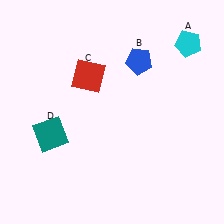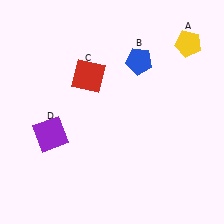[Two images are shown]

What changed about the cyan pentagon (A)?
In Image 1, A is cyan. In Image 2, it changed to yellow.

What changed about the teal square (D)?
In Image 1, D is teal. In Image 2, it changed to purple.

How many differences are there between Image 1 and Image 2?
There are 2 differences between the two images.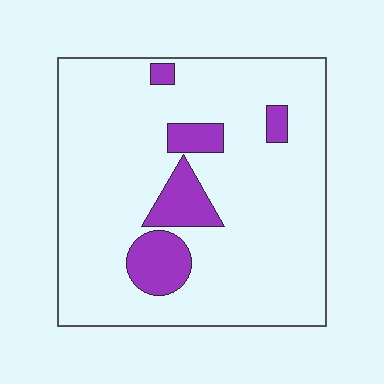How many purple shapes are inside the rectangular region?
5.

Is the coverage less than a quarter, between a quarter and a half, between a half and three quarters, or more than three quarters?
Less than a quarter.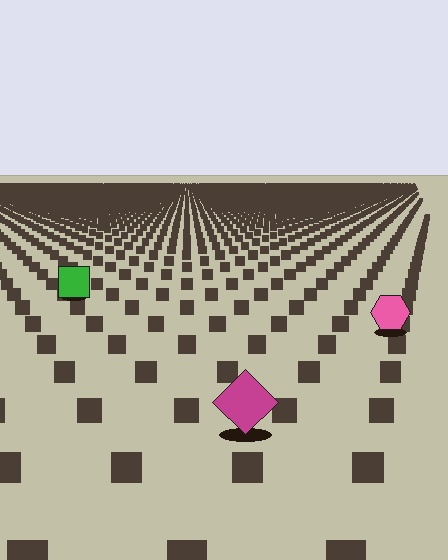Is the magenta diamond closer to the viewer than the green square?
Yes. The magenta diamond is closer — you can tell from the texture gradient: the ground texture is coarser near it.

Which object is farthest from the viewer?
The green square is farthest from the viewer. It appears smaller and the ground texture around it is denser.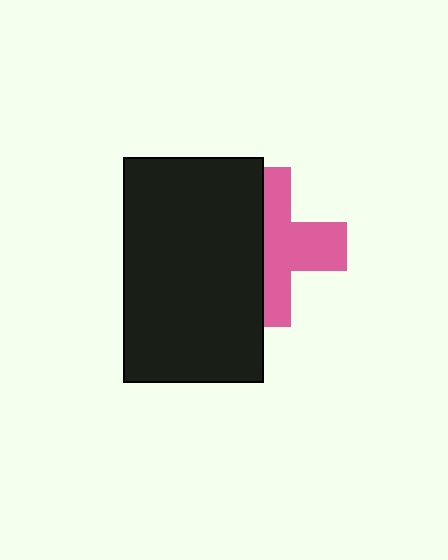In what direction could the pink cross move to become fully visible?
The pink cross could move right. That would shift it out from behind the black rectangle entirely.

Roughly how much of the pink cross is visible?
About half of it is visible (roughly 54%).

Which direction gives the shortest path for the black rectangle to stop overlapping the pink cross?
Moving left gives the shortest separation.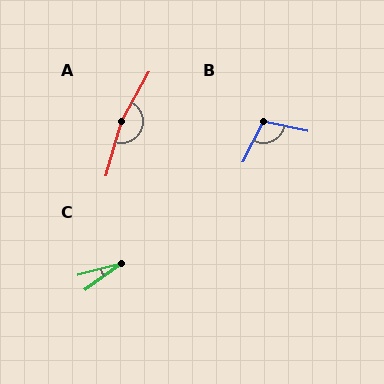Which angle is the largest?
A, at approximately 166 degrees.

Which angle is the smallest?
C, at approximately 21 degrees.